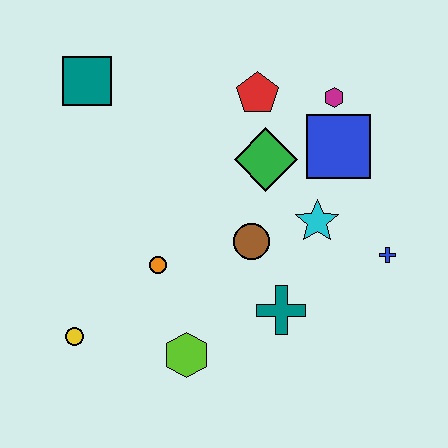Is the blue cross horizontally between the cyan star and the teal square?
No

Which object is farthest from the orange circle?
The magenta hexagon is farthest from the orange circle.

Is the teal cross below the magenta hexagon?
Yes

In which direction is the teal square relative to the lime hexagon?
The teal square is above the lime hexagon.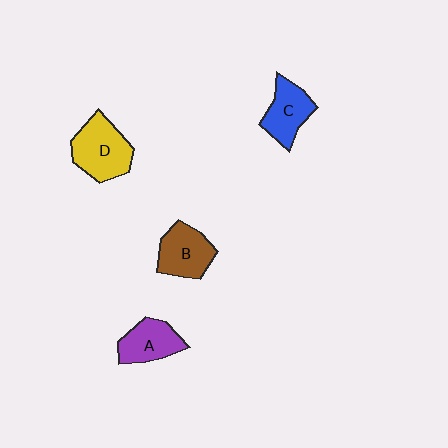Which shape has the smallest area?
Shape A (purple).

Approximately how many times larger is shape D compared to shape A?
Approximately 1.3 times.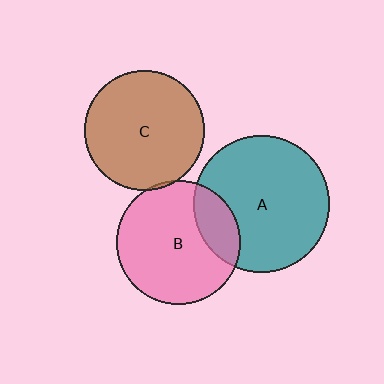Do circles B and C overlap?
Yes.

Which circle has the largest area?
Circle A (teal).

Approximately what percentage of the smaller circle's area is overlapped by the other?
Approximately 5%.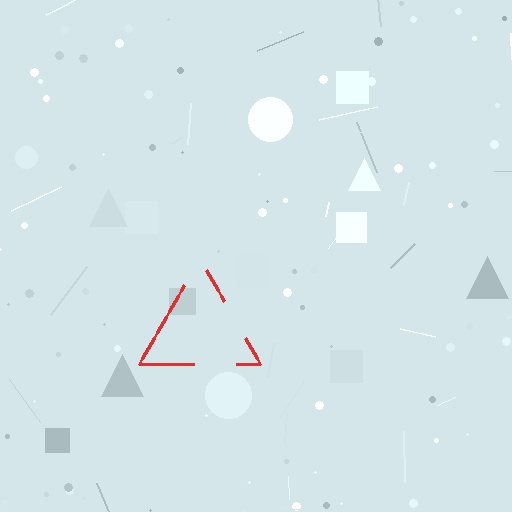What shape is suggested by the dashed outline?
The dashed outline suggests a triangle.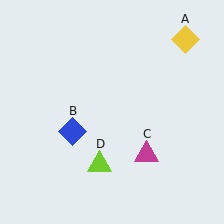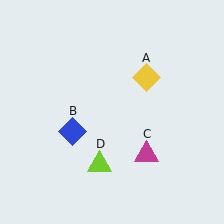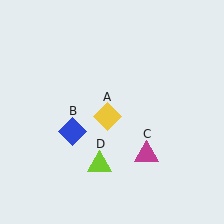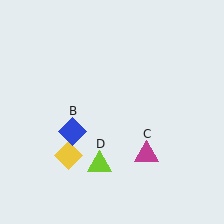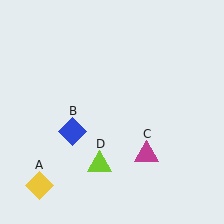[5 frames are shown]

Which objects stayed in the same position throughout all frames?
Blue diamond (object B) and magenta triangle (object C) and lime triangle (object D) remained stationary.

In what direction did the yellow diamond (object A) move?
The yellow diamond (object A) moved down and to the left.